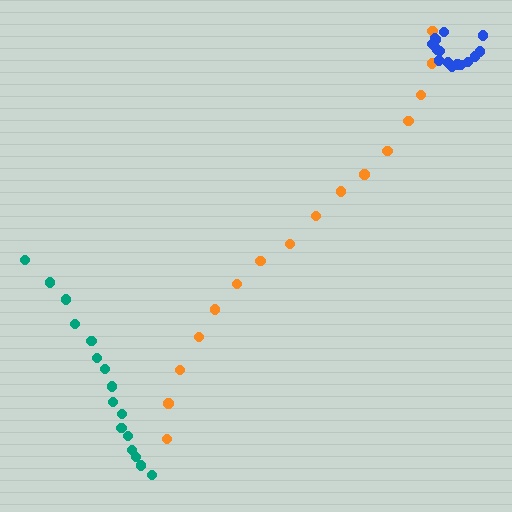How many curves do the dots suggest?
There are 3 distinct paths.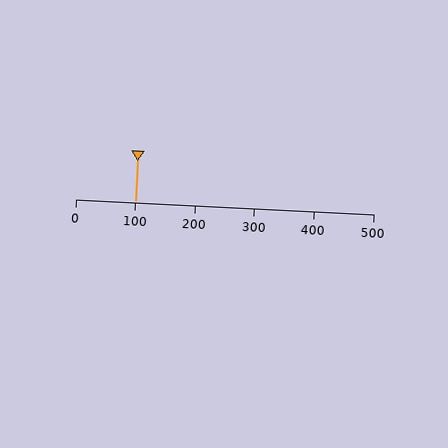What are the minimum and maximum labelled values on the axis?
The axis runs from 0 to 500.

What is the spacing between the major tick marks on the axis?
The major ticks are spaced 100 apart.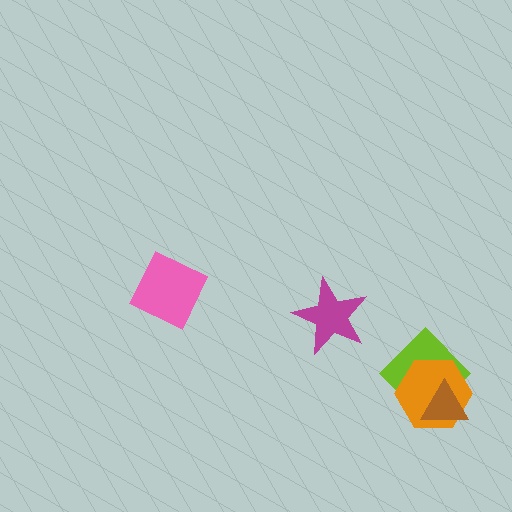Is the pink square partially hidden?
No, no other shape covers it.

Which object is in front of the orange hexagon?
The brown triangle is in front of the orange hexagon.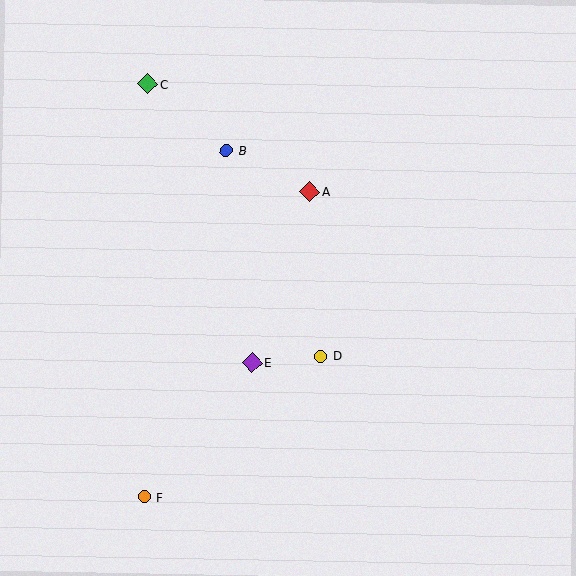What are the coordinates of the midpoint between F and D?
The midpoint between F and D is at (232, 426).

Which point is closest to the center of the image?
Point D at (321, 356) is closest to the center.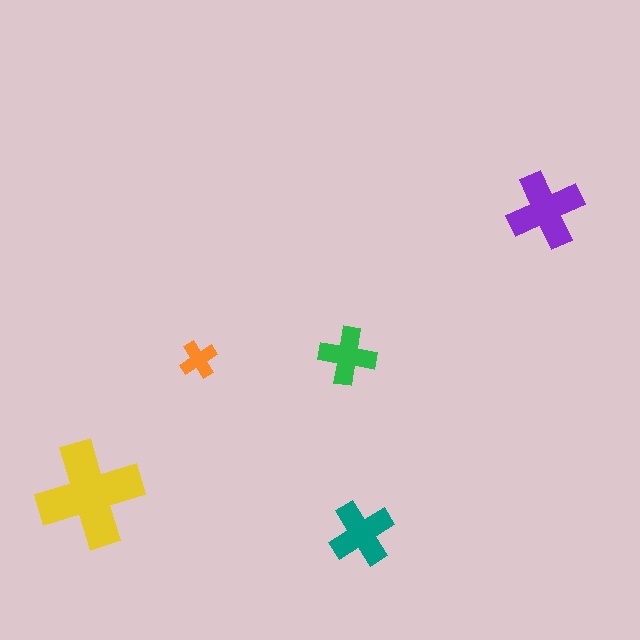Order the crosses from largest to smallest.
the yellow one, the purple one, the teal one, the green one, the orange one.